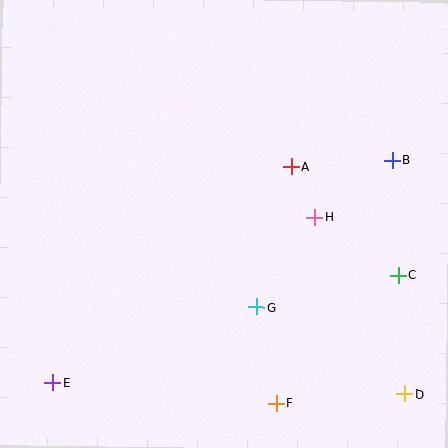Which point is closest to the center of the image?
Point A at (291, 167) is closest to the center.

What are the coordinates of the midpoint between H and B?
The midpoint between H and B is at (353, 189).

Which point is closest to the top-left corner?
Point A is closest to the top-left corner.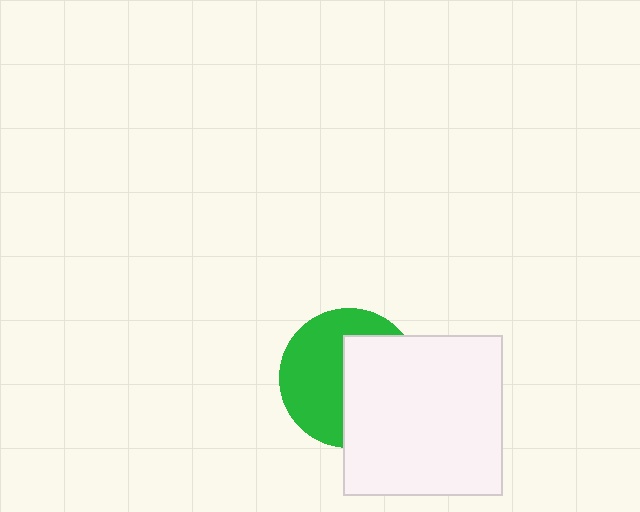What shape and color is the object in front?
The object in front is a white square.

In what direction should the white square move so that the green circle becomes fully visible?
The white square should move right. That is the shortest direction to clear the overlap and leave the green circle fully visible.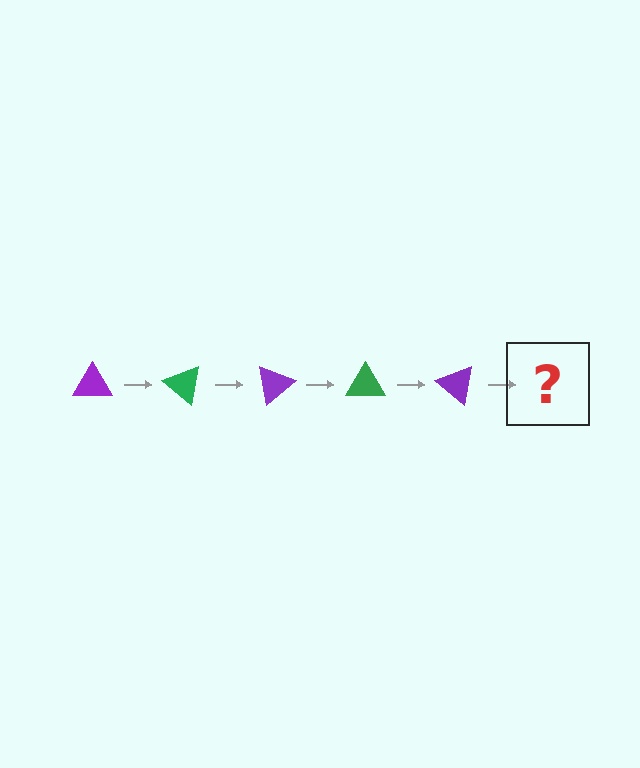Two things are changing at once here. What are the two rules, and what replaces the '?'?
The two rules are that it rotates 40 degrees each step and the color cycles through purple and green. The '?' should be a green triangle, rotated 200 degrees from the start.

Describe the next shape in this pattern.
It should be a green triangle, rotated 200 degrees from the start.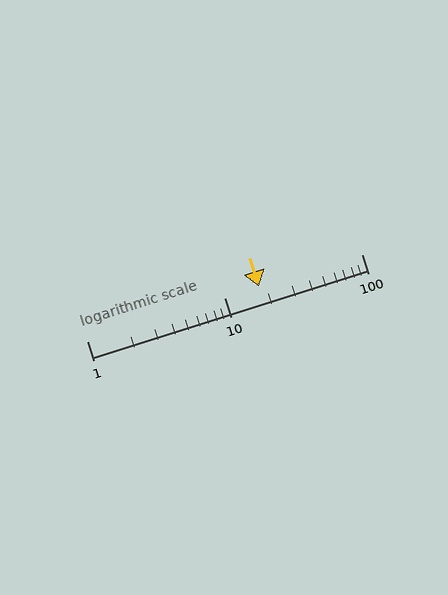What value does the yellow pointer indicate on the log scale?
The pointer indicates approximately 18.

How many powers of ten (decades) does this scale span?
The scale spans 2 decades, from 1 to 100.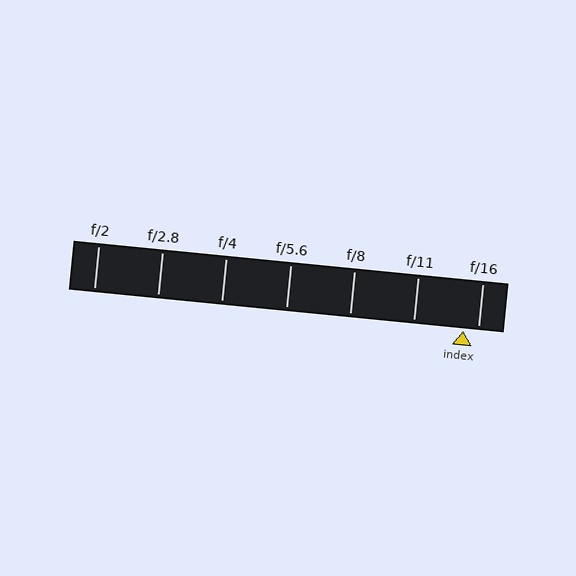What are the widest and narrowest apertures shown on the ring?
The widest aperture shown is f/2 and the narrowest is f/16.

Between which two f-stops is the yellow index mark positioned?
The index mark is between f/11 and f/16.